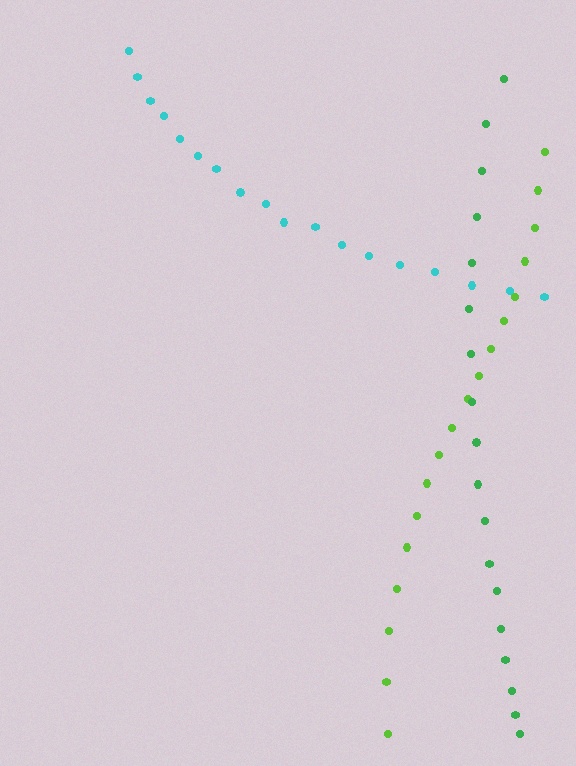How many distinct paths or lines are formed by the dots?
There are 3 distinct paths.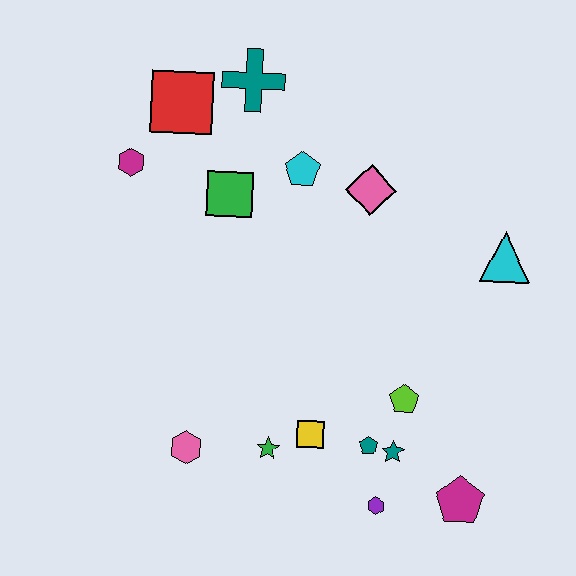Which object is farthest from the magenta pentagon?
The red square is farthest from the magenta pentagon.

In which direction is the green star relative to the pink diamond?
The green star is below the pink diamond.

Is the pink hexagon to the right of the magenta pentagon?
No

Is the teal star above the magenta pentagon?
Yes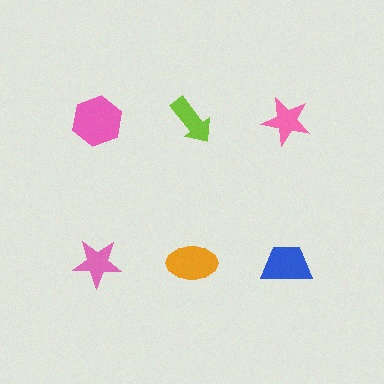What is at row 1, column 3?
A pink star.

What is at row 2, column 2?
An orange ellipse.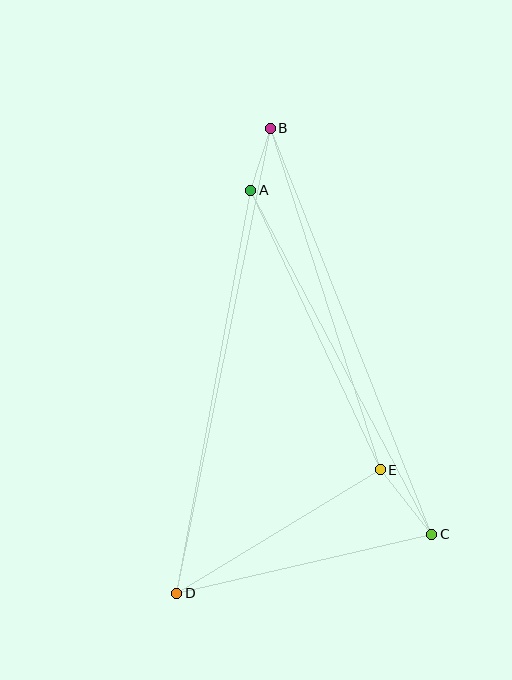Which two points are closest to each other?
Points A and B are closest to each other.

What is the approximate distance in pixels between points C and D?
The distance between C and D is approximately 261 pixels.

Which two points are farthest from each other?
Points B and D are farthest from each other.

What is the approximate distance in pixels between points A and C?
The distance between A and C is approximately 389 pixels.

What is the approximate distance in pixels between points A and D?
The distance between A and D is approximately 410 pixels.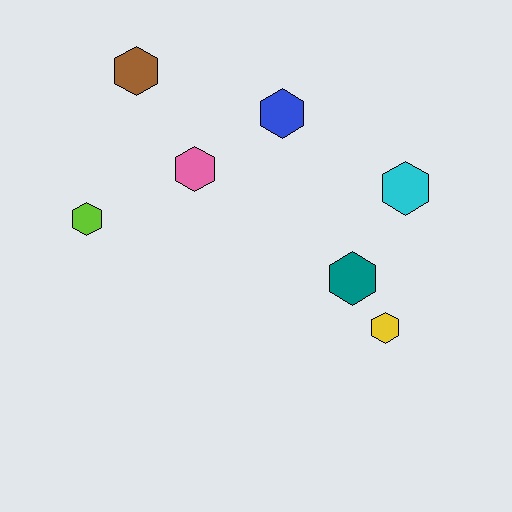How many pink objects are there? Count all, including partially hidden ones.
There is 1 pink object.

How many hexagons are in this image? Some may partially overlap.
There are 7 hexagons.